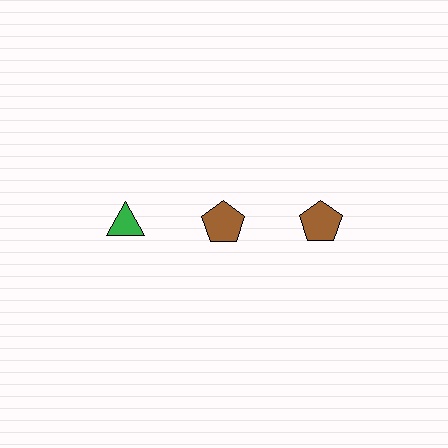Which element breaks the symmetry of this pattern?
The green triangle in the top row, leftmost column breaks the symmetry. All other shapes are brown pentagons.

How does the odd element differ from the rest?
It differs in both color (green instead of brown) and shape (triangle instead of pentagon).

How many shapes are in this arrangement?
There are 3 shapes arranged in a grid pattern.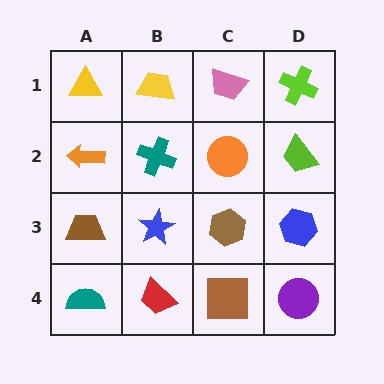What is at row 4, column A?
A teal semicircle.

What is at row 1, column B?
A yellow trapezoid.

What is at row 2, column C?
An orange circle.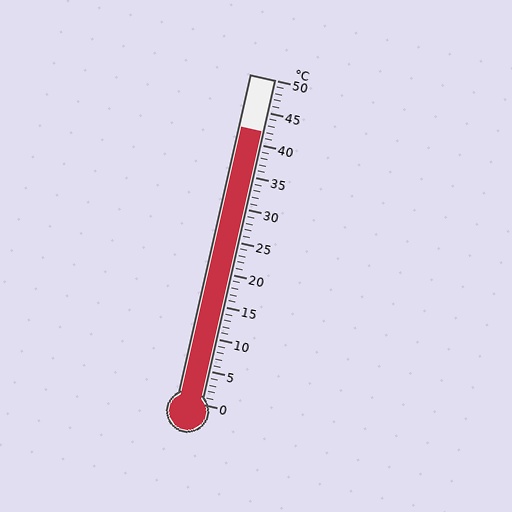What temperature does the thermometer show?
The thermometer shows approximately 42°C.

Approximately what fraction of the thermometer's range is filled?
The thermometer is filled to approximately 85% of its range.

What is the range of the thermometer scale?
The thermometer scale ranges from 0°C to 50°C.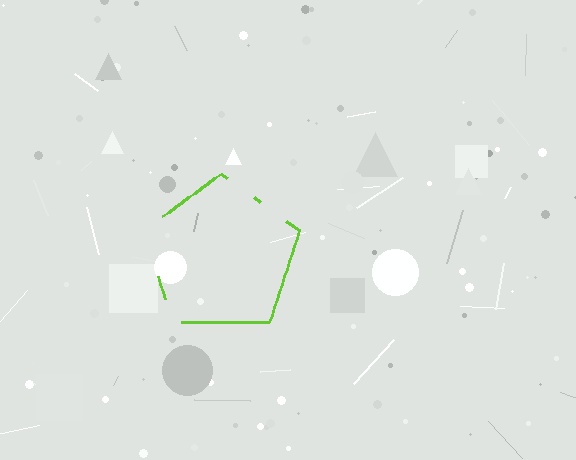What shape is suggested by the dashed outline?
The dashed outline suggests a pentagon.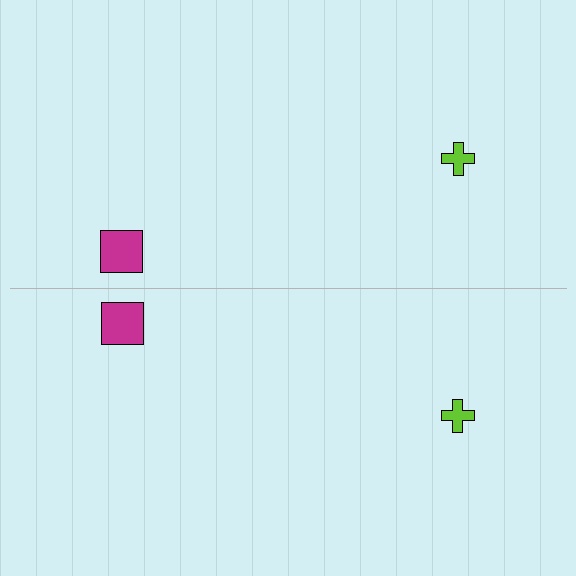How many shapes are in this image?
There are 4 shapes in this image.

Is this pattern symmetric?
Yes, this pattern has bilateral (reflection) symmetry.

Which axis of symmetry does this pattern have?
The pattern has a horizontal axis of symmetry running through the center of the image.